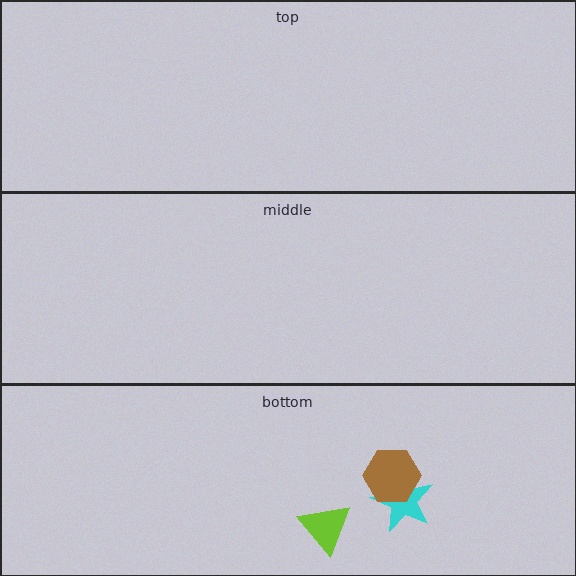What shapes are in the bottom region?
The cyan star, the lime triangle, the brown hexagon.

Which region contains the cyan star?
The bottom region.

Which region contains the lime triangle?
The bottom region.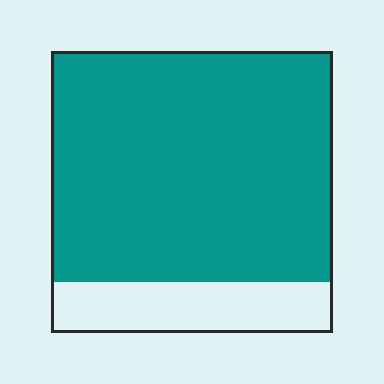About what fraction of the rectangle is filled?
About five sixths (5/6).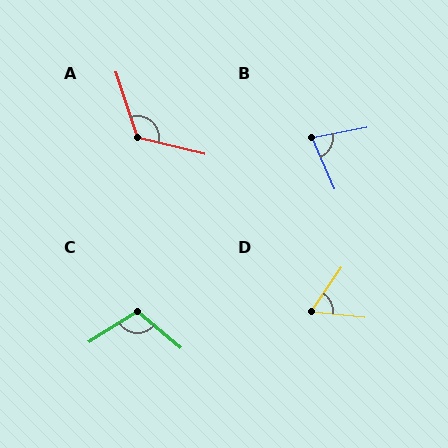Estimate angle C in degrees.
Approximately 108 degrees.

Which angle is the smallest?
D, at approximately 62 degrees.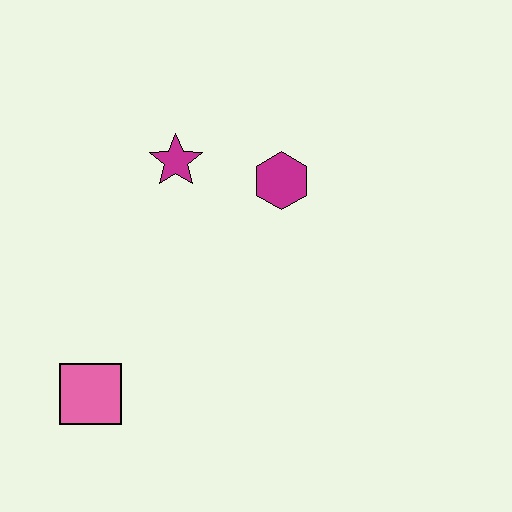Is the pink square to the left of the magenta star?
Yes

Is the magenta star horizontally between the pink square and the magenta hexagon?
Yes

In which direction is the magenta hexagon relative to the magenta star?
The magenta hexagon is to the right of the magenta star.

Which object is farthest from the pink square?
The magenta hexagon is farthest from the pink square.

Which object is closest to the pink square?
The magenta star is closest to the pink square.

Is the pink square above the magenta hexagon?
No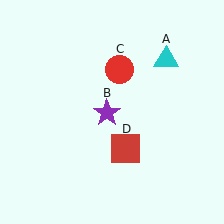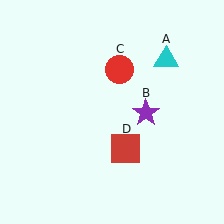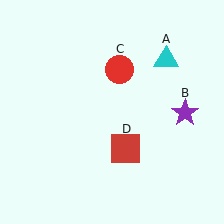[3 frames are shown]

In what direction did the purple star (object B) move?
The purple star (object B) moved right.